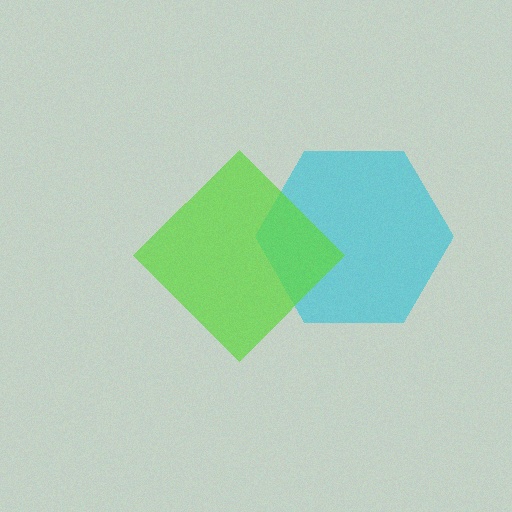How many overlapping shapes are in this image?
There are 2 overlapping shapes in the image.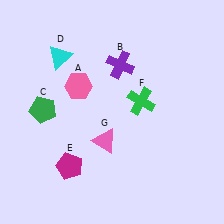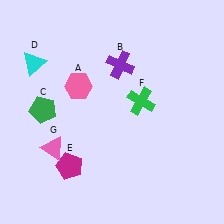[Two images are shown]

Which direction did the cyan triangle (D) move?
The cyan triangle (D) moved left.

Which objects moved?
The objects that moved are: the cyan triangle (D), the pink triangle (G).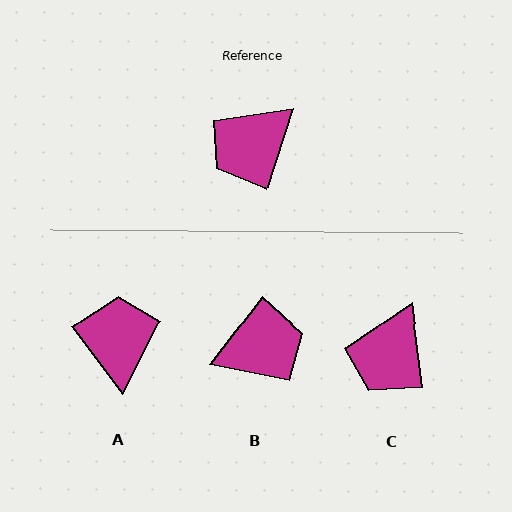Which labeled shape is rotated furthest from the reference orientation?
B, about 161 degrees away.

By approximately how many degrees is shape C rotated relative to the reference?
Approximately 26 degrees counter-clockwise.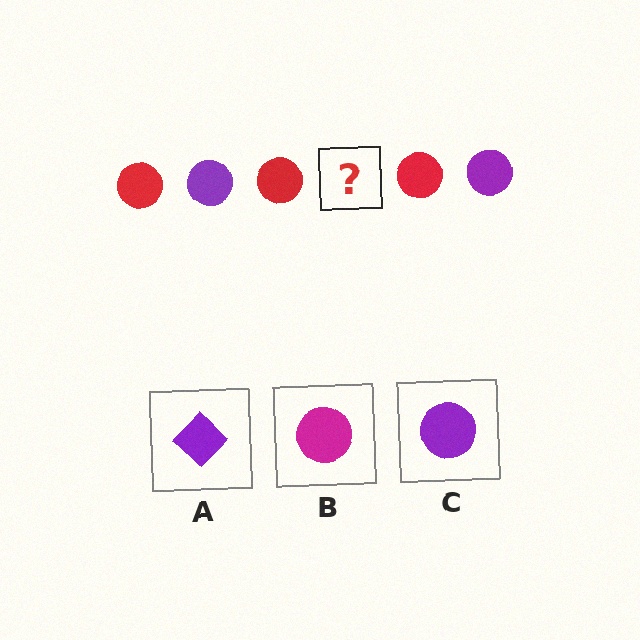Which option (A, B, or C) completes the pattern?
C.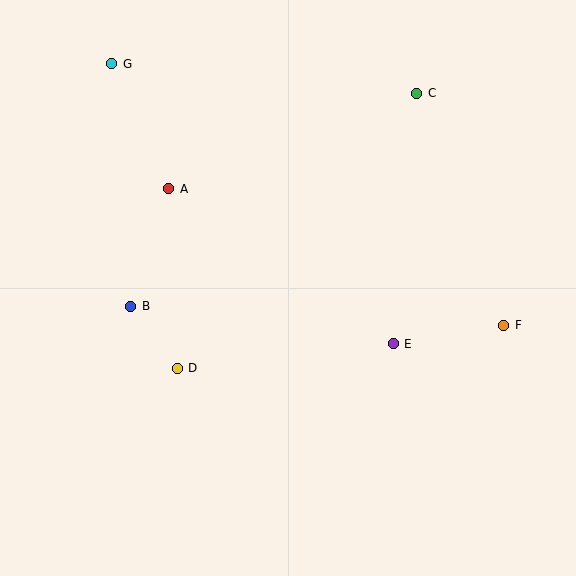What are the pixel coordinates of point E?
Point E is at (393, 344).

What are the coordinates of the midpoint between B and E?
The midpoint between B and E is at (262, 325).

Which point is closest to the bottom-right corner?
Point F is closest to the bottom-right corner.